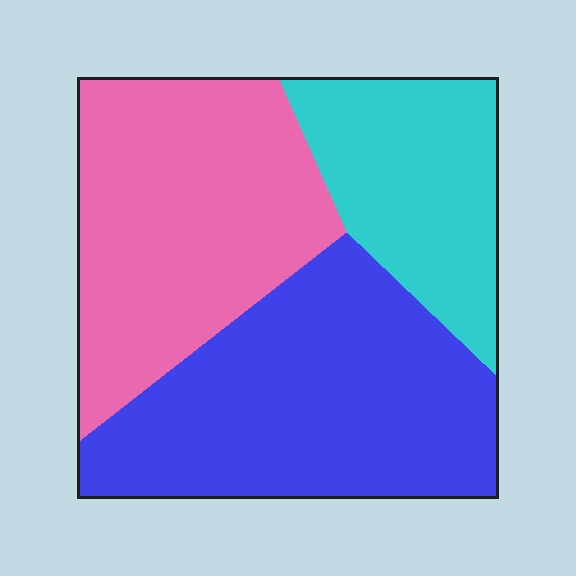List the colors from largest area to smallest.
From largest to smallest: blue, pink, cyan.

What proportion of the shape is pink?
Pink takes up about three eighths (3/8) of the shape.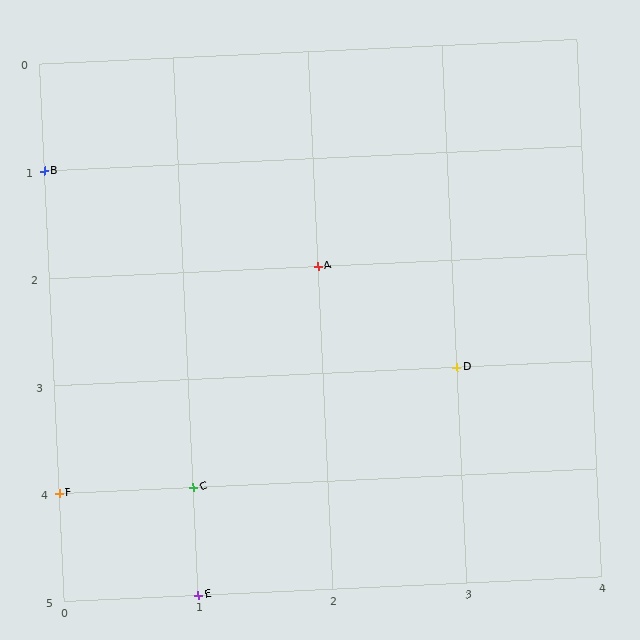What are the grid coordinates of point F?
Point F is at grid coordinates (0, 4).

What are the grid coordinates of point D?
Point D is at grid coordinates (3, 3).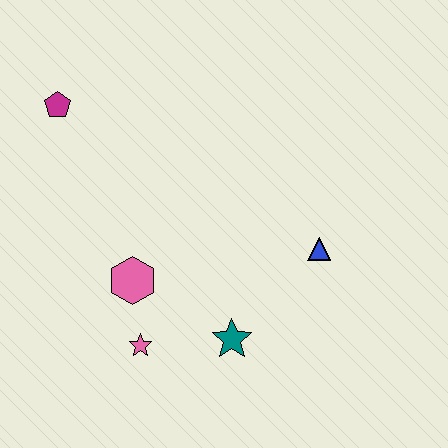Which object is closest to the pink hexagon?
The pink star is closest to the pink hexagon.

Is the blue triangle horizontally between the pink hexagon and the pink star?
No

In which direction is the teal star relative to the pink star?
The teal star is to the right of the pink star.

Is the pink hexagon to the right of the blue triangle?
No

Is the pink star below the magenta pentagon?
Yes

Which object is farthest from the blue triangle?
The magenta pentagon is farthest from the blue triangle.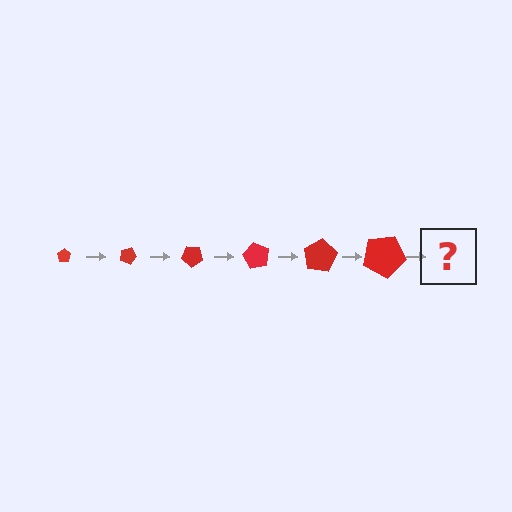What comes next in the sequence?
The next element should be a pentagon, larger than the previous one and rotated 120 degrees from the start.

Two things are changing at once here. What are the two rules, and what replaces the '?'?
The two rules are that the pentagon grows larger each step and it rotates 20 degrees each step. The '?' should be a pentagon, larger than the previous one and rotated 120 degrees from the start.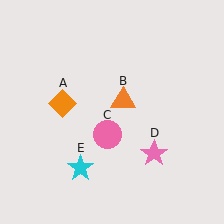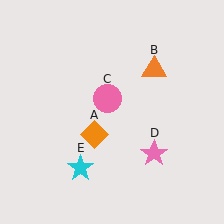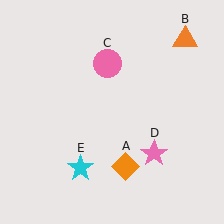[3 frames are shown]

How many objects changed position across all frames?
3 objects changed position: orange diamond (object A), orange triangle (object B), pink circle (object C).